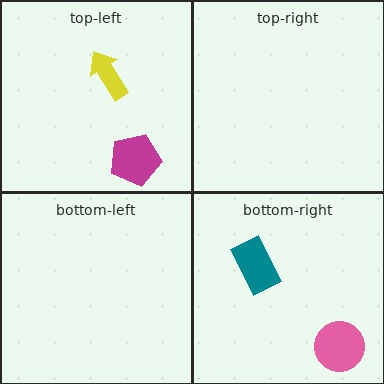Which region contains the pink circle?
The bottom-right region.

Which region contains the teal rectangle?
The bottom-right region.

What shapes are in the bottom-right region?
The pink circle, the teal rectangle.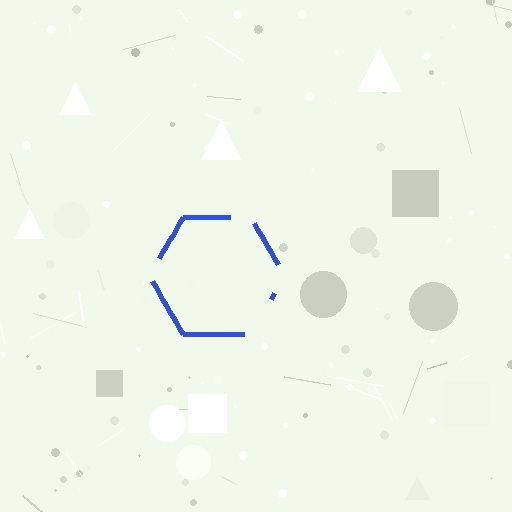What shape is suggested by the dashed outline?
The dashed outline suggests a hexagon.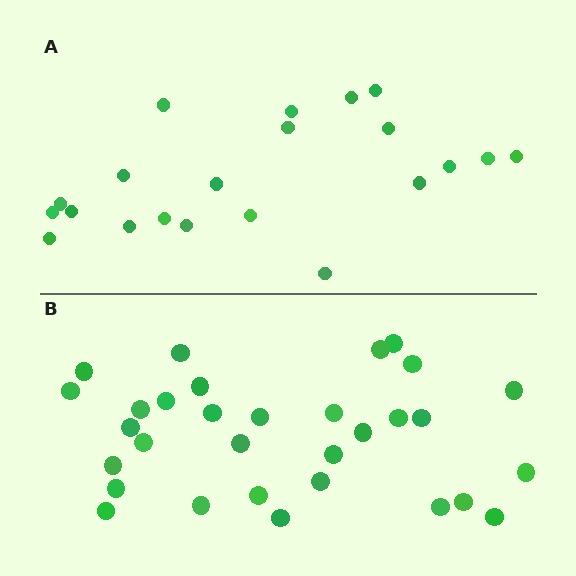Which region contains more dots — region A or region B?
Region B (the bottom region) has more dots.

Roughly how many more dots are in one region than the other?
Region B has roughly 10 or so more dots than region A.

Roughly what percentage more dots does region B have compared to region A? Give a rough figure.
About 50% more.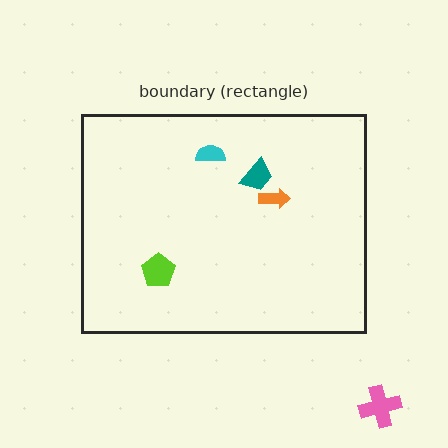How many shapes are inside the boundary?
4 inside, 1 outside.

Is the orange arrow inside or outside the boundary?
Inside.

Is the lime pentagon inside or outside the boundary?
Inside.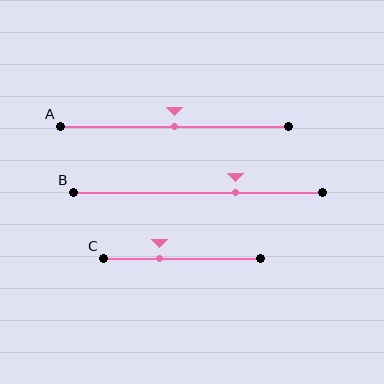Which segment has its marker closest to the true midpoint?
Segment A has its marker closest to the true midpoint.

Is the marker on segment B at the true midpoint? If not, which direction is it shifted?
No, the marker on segment B is shifted to the right by about 15% of the segment length.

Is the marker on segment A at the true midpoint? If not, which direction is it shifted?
Yes, the marker on segment A is at the true midpoint.